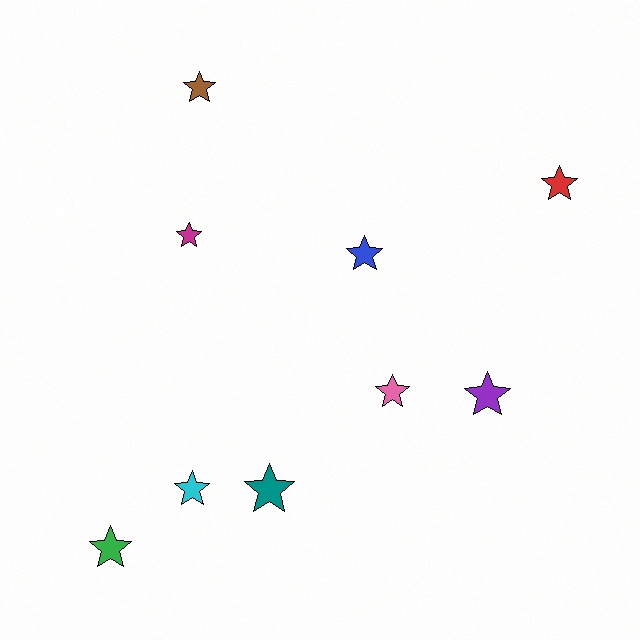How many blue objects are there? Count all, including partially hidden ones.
There is 1 blue object.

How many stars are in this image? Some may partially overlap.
There are 9 stars.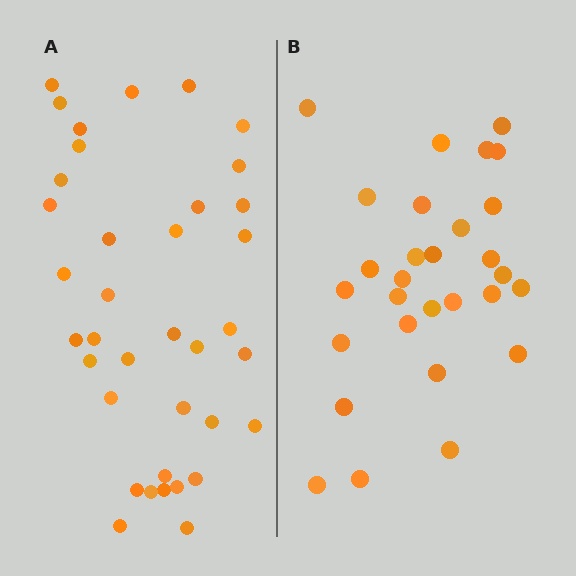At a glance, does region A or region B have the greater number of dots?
Region A (the left region) has more dots.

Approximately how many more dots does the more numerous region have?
Region A has roughly 8 or so more dots than region B.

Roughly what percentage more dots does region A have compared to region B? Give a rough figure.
About 30% more.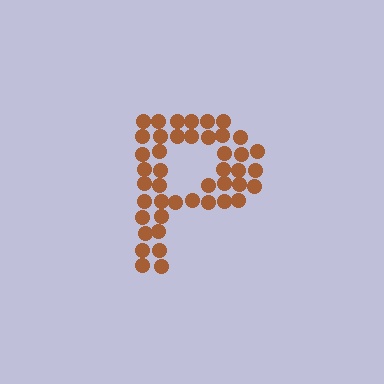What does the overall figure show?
The overall figure shows the letter P.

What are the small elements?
The small elements are circles.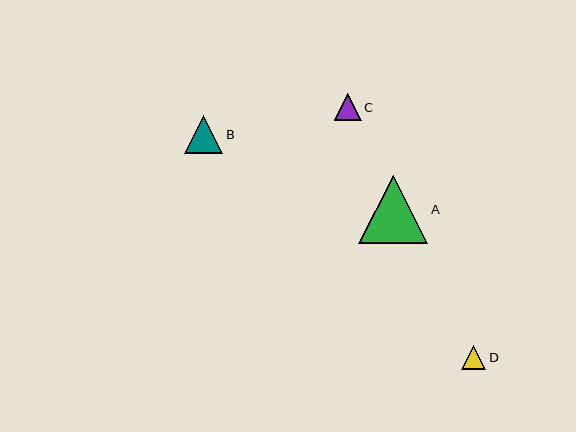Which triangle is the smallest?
Triangle D is the smallest with a size of approximately 24 pixels.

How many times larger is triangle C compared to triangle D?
Triangle C is approximately 1.1 times the size of triangle D.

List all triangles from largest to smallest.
From largest to smallest: A, B, C, D.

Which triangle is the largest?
Triangle A is the largest with a size of approximately 69 pixels.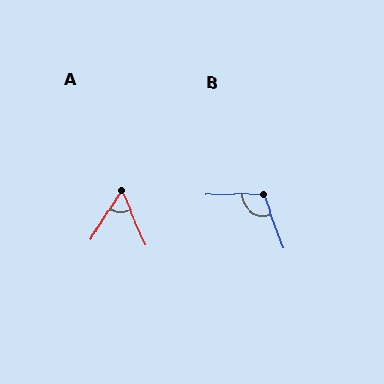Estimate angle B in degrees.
Approximately 109 degrees.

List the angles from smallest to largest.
A (55°), B (109°).